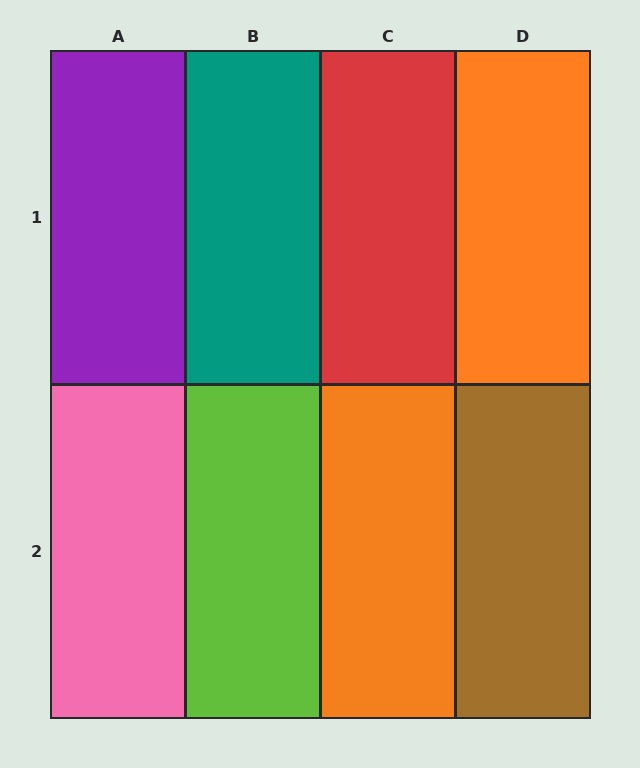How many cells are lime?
1 cell is lime.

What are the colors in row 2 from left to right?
Pink, lime, orange, brown.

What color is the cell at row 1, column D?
Orange.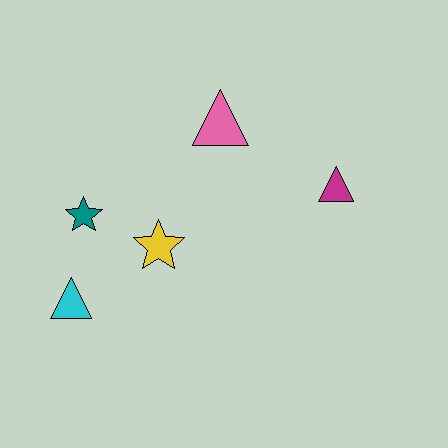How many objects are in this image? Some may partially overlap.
There are 5 objects.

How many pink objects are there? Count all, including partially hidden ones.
There is 1 pink object.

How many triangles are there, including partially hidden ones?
There are 3 triangles.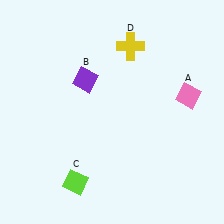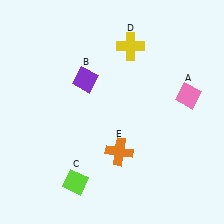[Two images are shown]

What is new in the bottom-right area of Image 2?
An orange cross (E) was added in the bottom-right area of Image 2.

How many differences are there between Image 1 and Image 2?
There is 1 difference between the two images.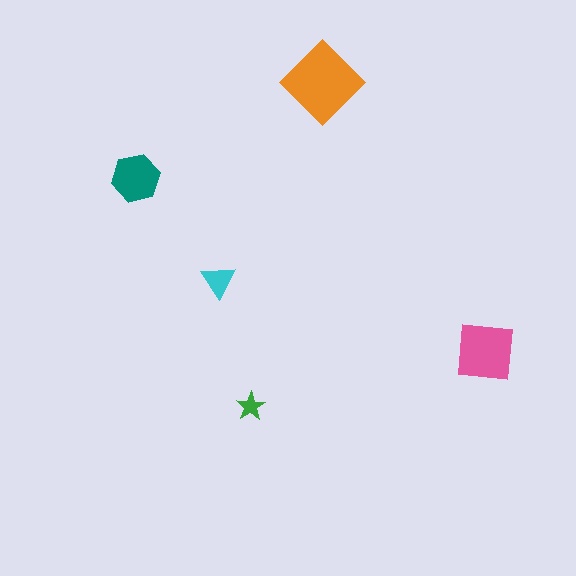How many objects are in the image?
There are 5 objects in the image.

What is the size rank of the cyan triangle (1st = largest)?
4th.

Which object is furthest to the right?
The pink square is rightmost.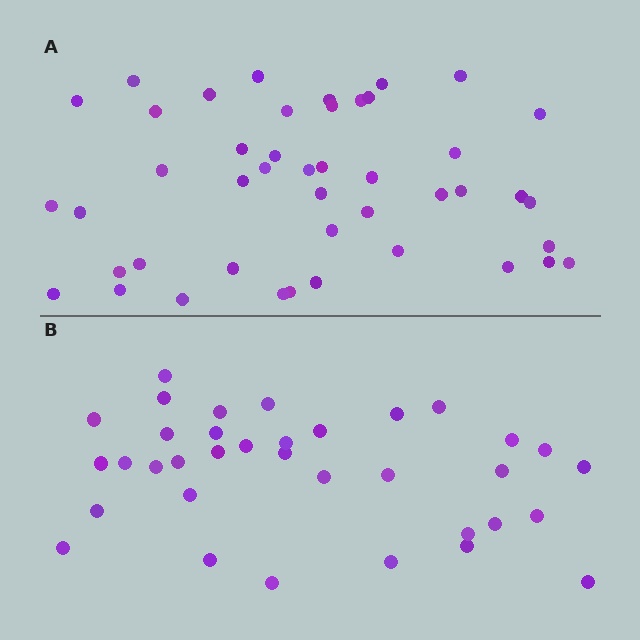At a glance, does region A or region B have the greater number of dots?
Region A (the top region) has more dots.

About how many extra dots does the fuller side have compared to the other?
Region A has roughly 10 or so more dots than region B.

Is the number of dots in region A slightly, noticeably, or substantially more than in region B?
Region A has noticeably more, but not dramatically so. The ratio is roughly 1.3 to 1.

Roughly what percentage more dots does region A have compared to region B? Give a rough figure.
About 30% more.